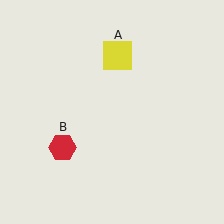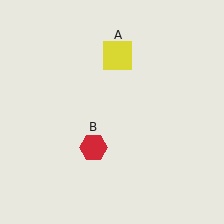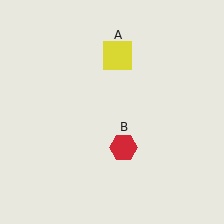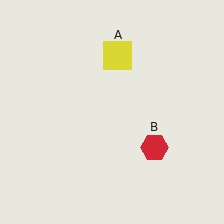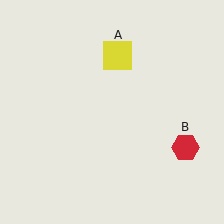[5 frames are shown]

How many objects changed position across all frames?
1 object changed position: red hexagon (object B).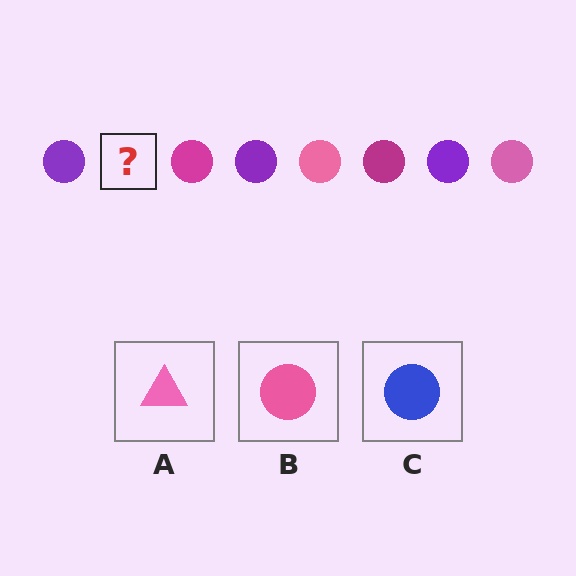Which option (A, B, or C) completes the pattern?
B.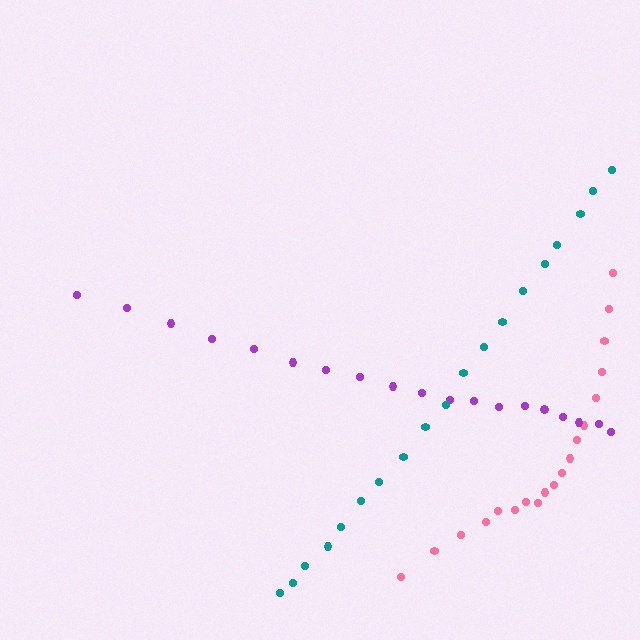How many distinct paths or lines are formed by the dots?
There are 3 distinct paths.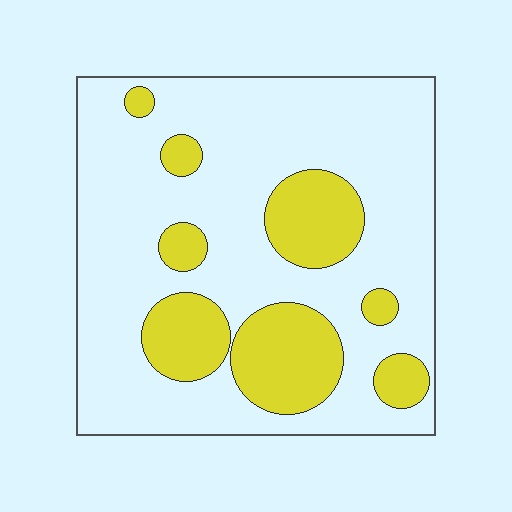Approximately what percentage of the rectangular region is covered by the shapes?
Approximately 25%.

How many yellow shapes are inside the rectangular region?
8.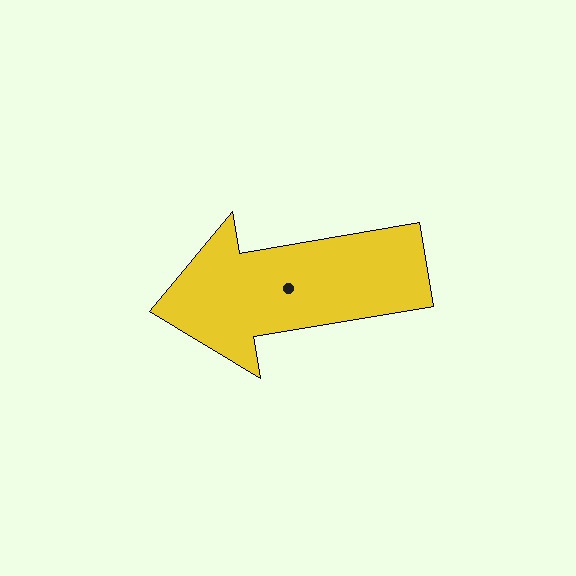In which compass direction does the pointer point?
West.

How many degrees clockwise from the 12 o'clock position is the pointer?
Approximately 260 degrees.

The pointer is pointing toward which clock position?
Roughly 9 o'clock.